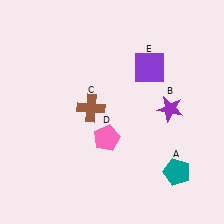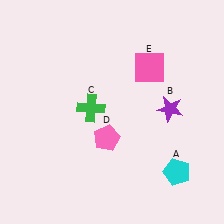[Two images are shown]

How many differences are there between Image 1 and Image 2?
There are 3 differences between the two images.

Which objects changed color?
A changed from teal to cyan. C changed from brown to green. E changed from purple to pink.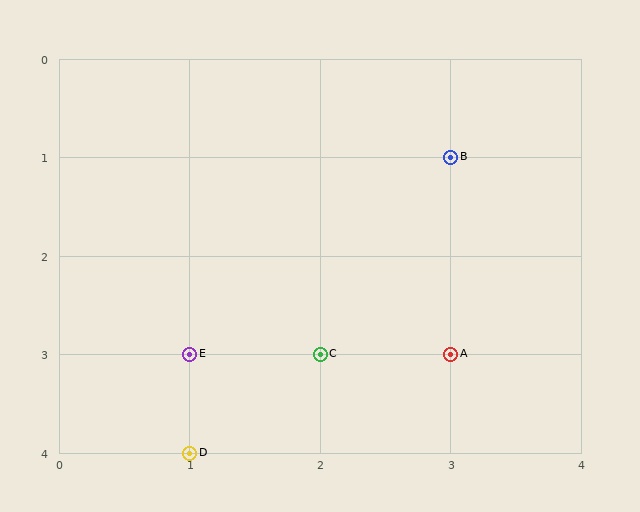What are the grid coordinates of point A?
Point A is at grid coordinates (3, 3).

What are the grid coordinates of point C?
Point C is at grid coordinates (2, 3).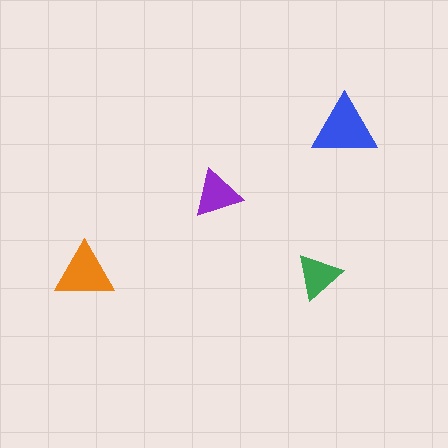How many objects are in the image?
There are 4 objects in the image.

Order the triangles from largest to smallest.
the blue one, the orange one, the purple one, the green one.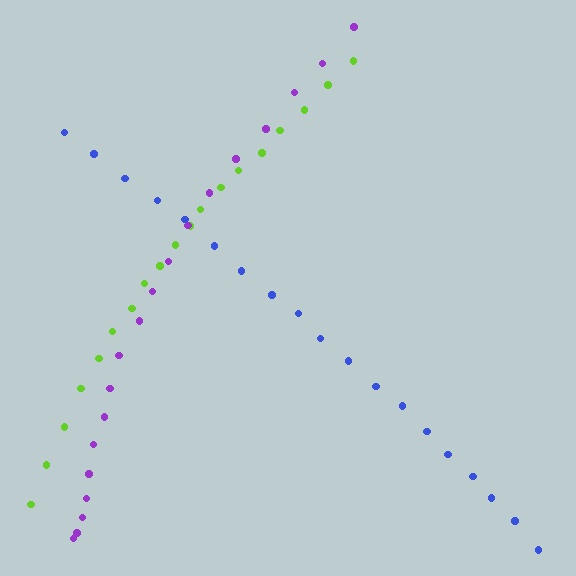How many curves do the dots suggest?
There are 3 distinct paths.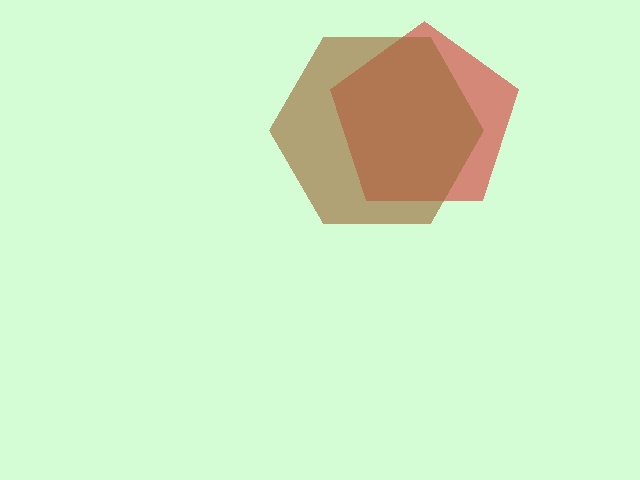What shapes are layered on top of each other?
The layered shapes are: a red pentagon, a brown hexagon.